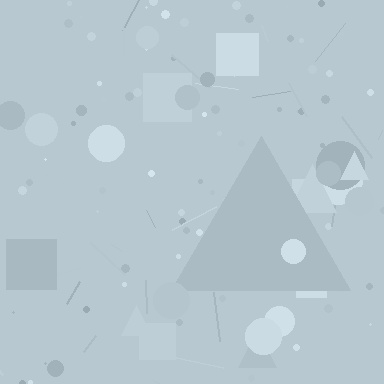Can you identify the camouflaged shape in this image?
The camouflaged shape is a triangle.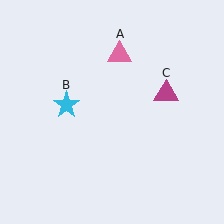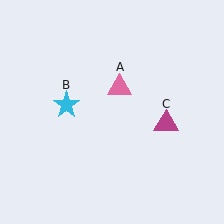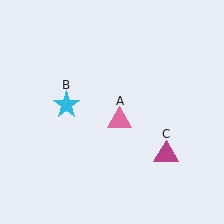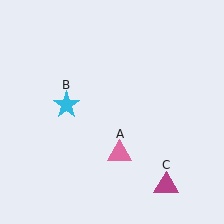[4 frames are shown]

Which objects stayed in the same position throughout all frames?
Cyan star (object B) remained stationary.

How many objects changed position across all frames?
2 objects changed position: pink triangle (object A), magenta triangle (object C).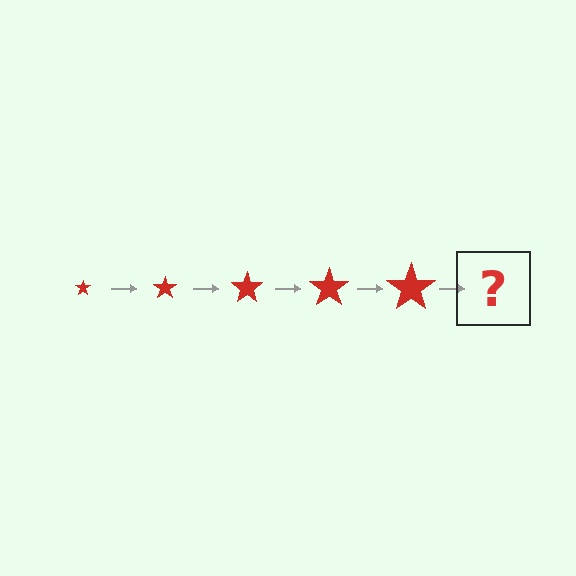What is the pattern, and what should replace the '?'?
The pattern is that the star gets progressively larger each step. The '?' should be a red star, larger than the previous one.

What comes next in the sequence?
The next element should be a red star, larger than the previous one.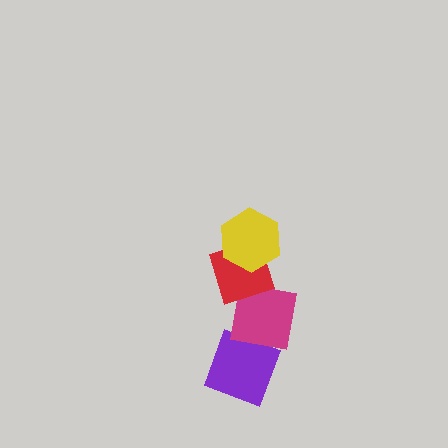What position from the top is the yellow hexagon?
The yellow hexagon is 1st from the top.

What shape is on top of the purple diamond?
The magenta square is on top of the purple diamond.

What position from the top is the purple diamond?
The purple diamond is 4th from the top.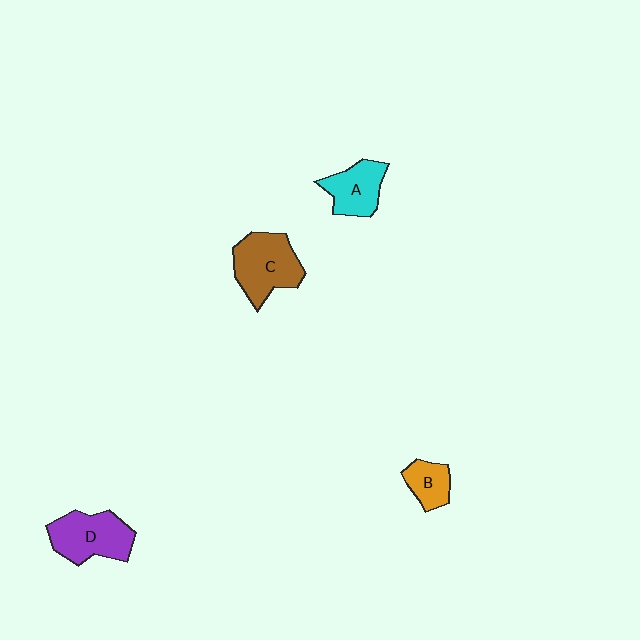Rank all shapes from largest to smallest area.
From largest to smallest: C (brown), D (purple), A (cyan), B (orange).